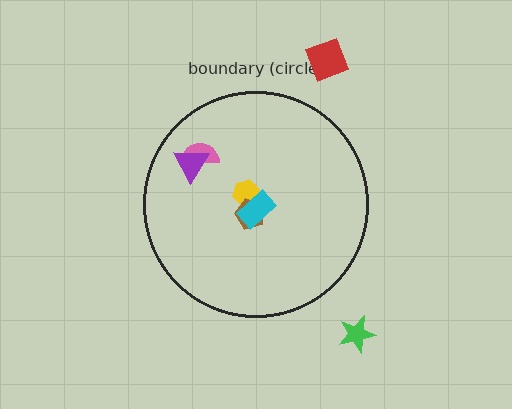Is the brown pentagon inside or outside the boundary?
Inside.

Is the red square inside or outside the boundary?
Outside.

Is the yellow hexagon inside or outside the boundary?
Inside.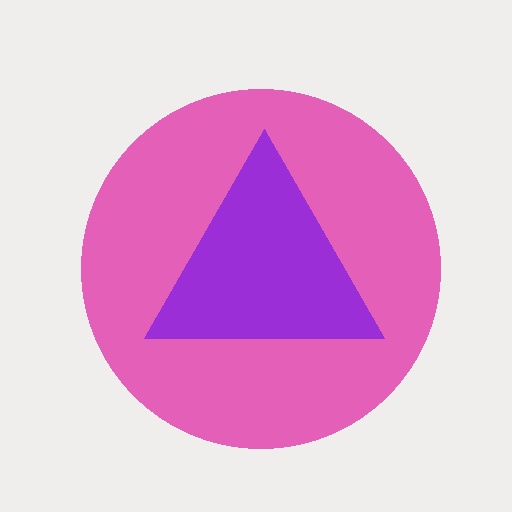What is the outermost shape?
The pink circle.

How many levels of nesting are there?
2.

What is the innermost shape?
The purple triangle.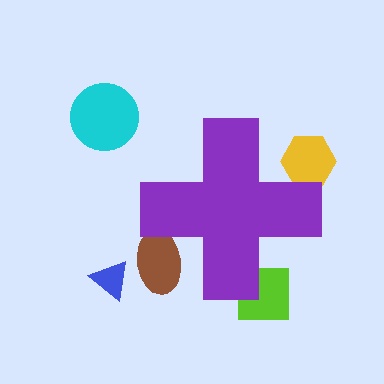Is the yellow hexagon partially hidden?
Yes, the yellow hexagon is partially hidden behind the purple cross.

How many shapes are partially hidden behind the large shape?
3 shapes are partially hidden.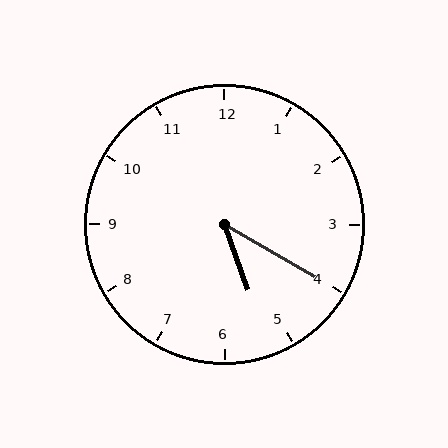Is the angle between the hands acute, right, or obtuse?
It is acute.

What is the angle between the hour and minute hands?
Approximately 40 degrees.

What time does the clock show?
5:20.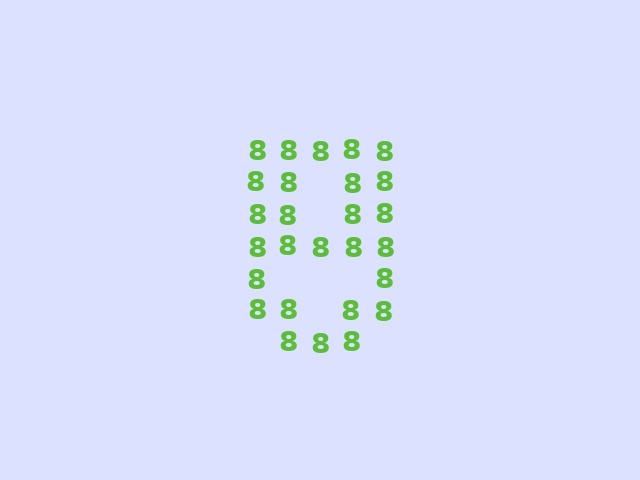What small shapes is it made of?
It is made of small digit 8's.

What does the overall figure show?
The overall figure shows the digit 8.